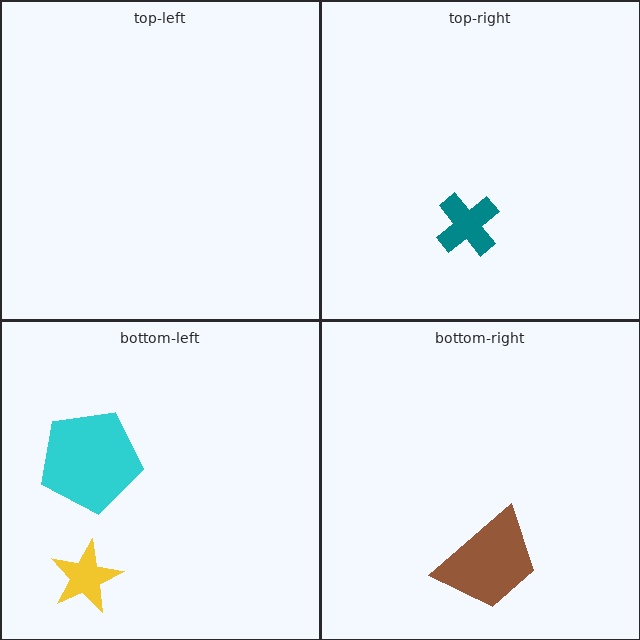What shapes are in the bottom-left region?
The cyan pentagon, the yellow star.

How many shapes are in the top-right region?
1.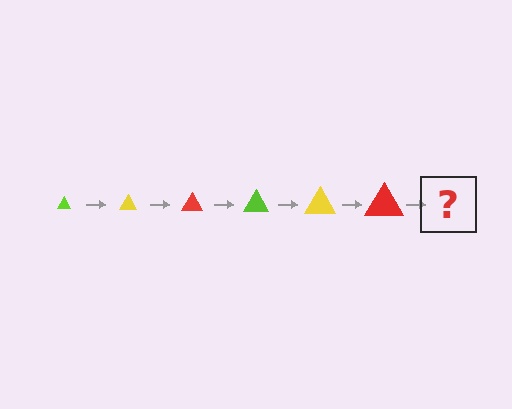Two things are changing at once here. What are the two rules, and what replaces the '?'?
The two rules are that the triangle grows larger each step and the color cycles through lime, yellow, and red. The '?' should be a lime triangle, larger than the previous one.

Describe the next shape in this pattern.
It should be a lime triangle, larger than the previous one.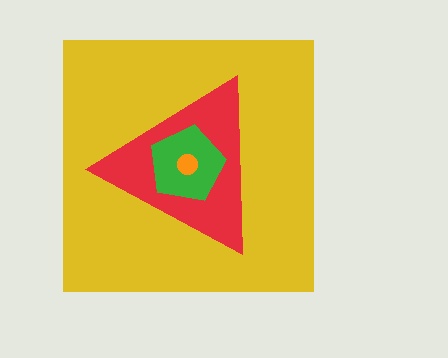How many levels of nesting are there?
4.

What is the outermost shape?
The yellow square.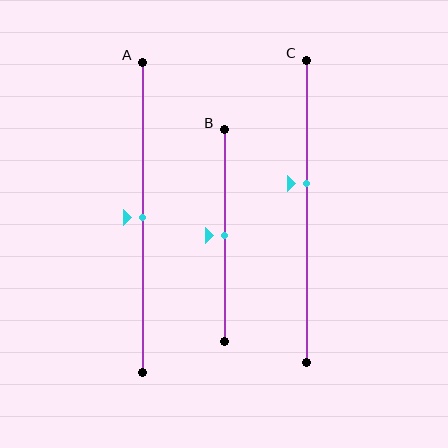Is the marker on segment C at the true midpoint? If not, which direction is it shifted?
No, the marker on segment C is shifted upward by about 9% of the segment length.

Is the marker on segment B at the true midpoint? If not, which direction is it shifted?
Yes, the marker on segment B is at the true midpoint.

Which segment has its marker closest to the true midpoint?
Segment A has its marker closest to the true midpoint.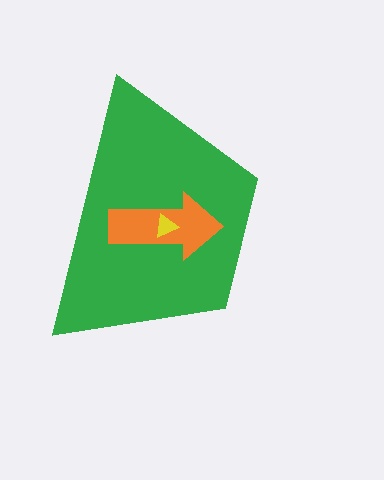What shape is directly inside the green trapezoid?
The orange arrow.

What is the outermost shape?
The green trapezoid.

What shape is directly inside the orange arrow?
The yellow triangle.